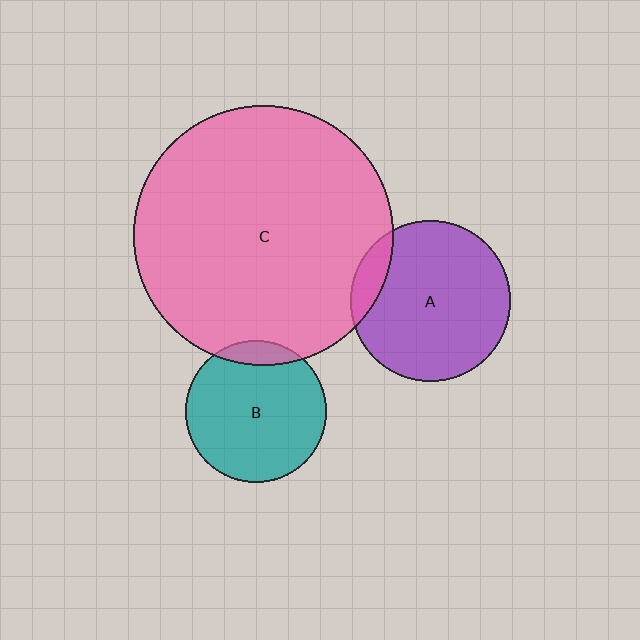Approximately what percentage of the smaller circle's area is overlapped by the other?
Approximately 10%.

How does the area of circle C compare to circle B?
Approximately 3.4 times.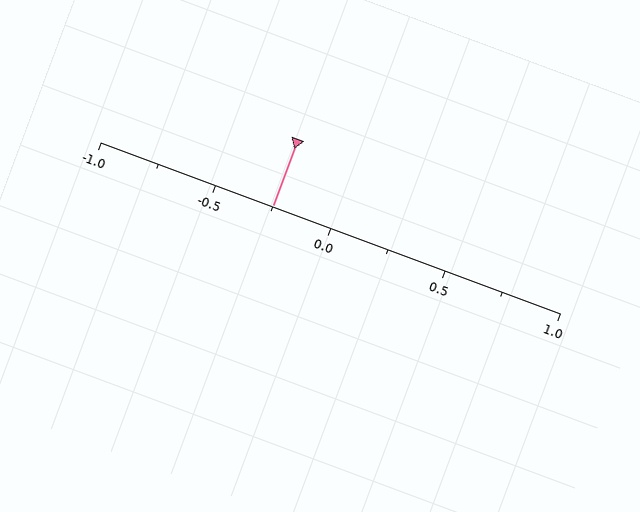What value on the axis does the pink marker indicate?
The marker indicates approximately -0.25.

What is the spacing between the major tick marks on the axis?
The major ticks are spaced 0.5 apart.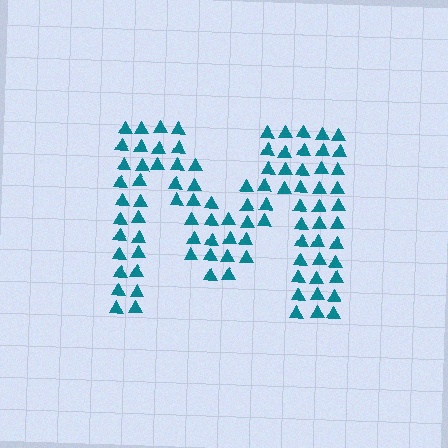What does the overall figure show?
The overall figure shows the letter M.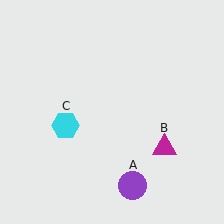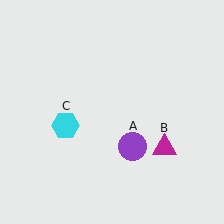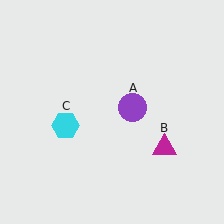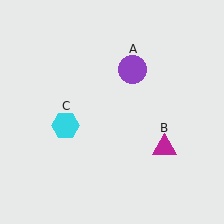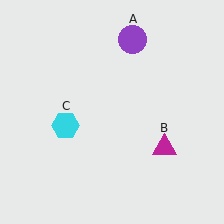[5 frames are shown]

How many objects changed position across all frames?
1 object changed position: purple circle (object A).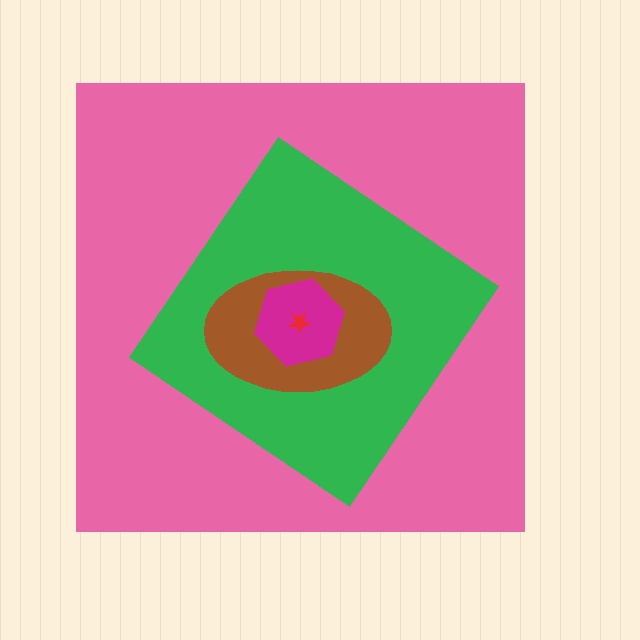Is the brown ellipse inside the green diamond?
Yes.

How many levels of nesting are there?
5.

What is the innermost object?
The red star.